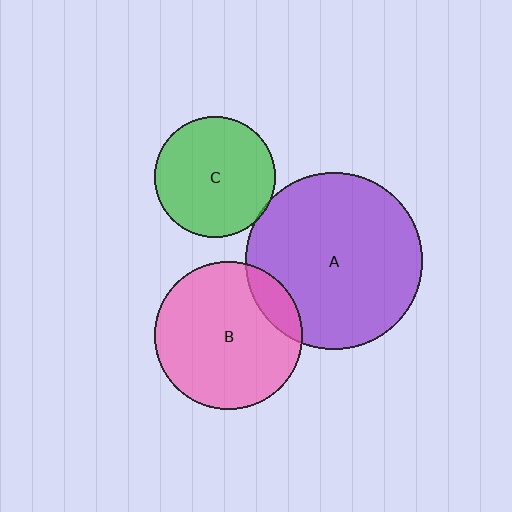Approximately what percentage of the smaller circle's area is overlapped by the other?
Approximately 15%.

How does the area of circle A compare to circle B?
Approximately 1.4 times.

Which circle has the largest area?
Circle A (purple).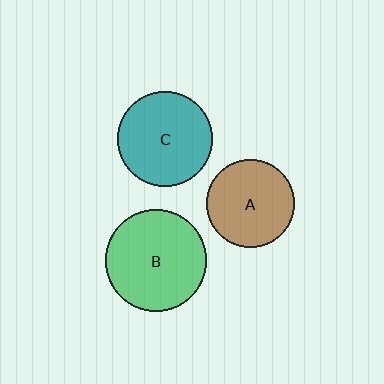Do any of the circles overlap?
No, none of the circles overlap.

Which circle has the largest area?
Circle B (green).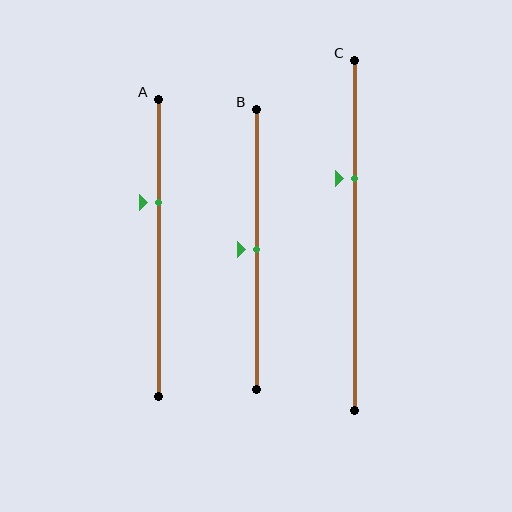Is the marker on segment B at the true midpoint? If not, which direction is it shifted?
Yes, the marker on segment B is at the true midpoint.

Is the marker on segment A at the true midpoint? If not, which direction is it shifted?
No, the marker on segment A is shifted upward by about 15% of the segment length.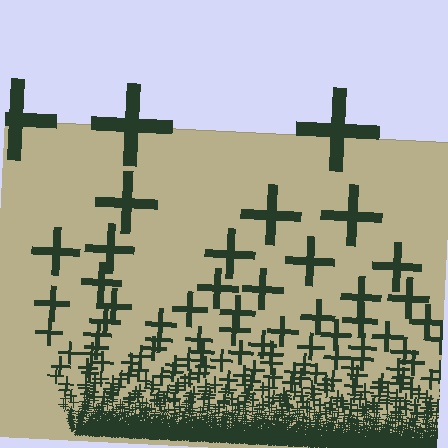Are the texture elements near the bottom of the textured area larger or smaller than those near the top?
Smaller. The gradient is inverted — elements near the bottom are smaller and denser.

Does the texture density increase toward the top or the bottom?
Density increases toward the bottom.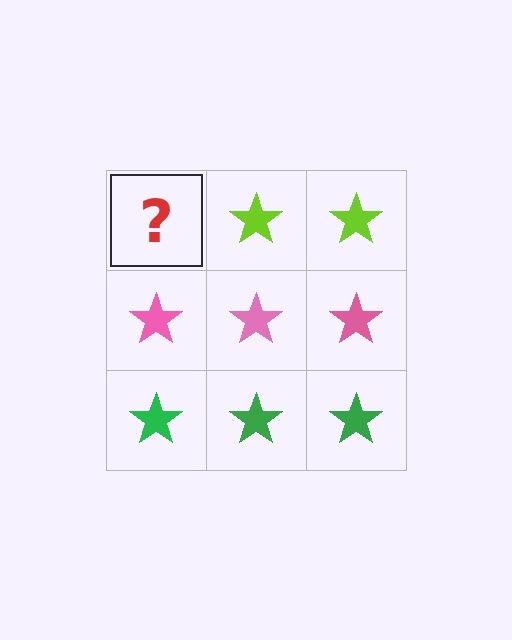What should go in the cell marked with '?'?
The missing cell should contain a lime star.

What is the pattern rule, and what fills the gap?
The rule is that each row has a consistent color. The gap should be filled with a lime star.